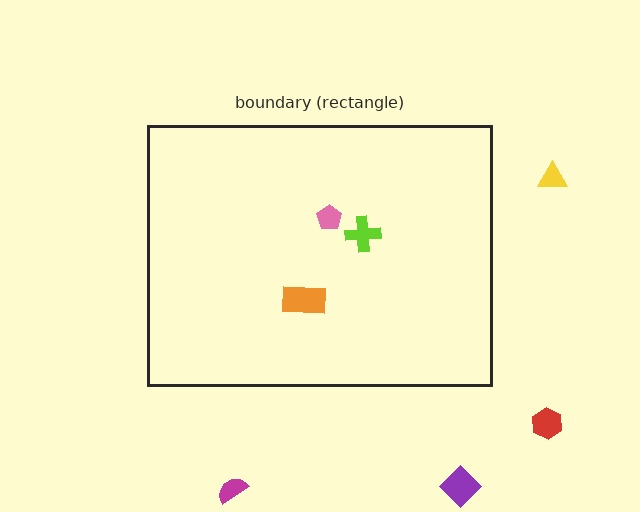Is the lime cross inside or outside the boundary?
Inside.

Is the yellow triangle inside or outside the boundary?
Outside.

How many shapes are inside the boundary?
3 inside, 4 outside.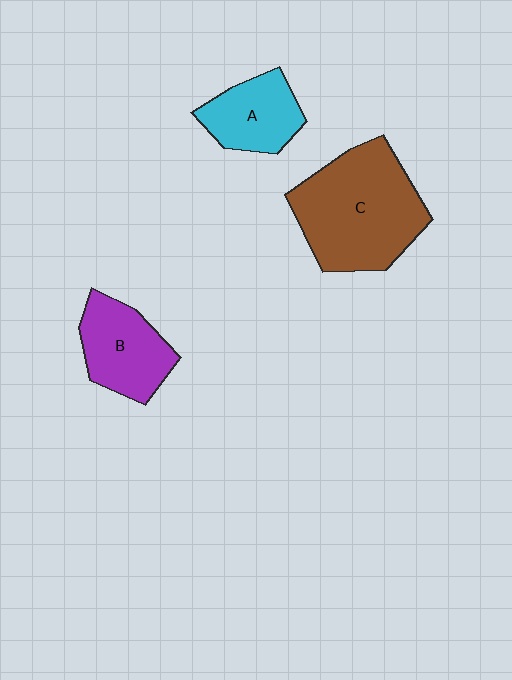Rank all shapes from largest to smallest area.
From largest to smallest: C (brown), B (purple), A (cyan).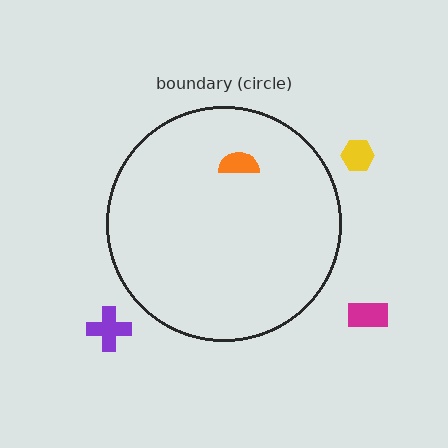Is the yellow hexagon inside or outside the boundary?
Outside.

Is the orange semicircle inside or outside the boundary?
Inside.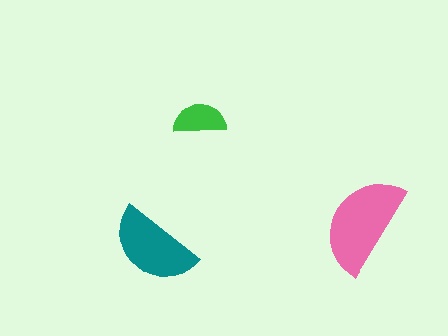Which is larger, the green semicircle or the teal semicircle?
The teal one.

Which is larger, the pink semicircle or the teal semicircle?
The pink one.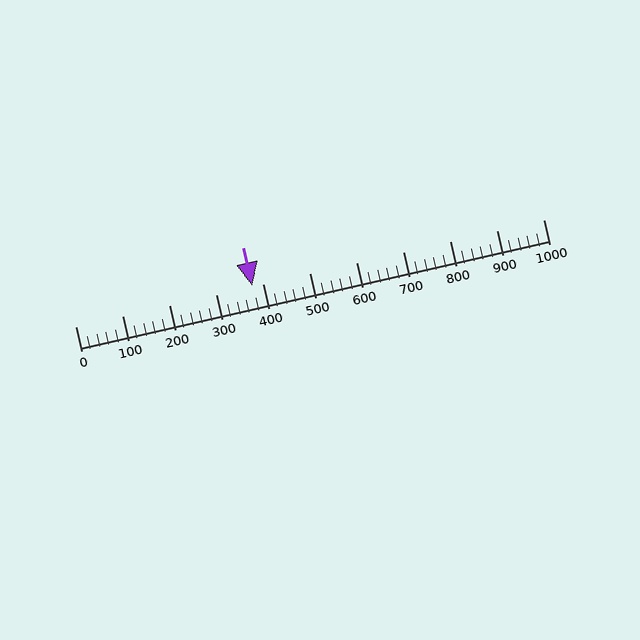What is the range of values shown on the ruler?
The ruler shows values from 0 to 1000.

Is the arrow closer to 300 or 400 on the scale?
The arrow is closer to 400.